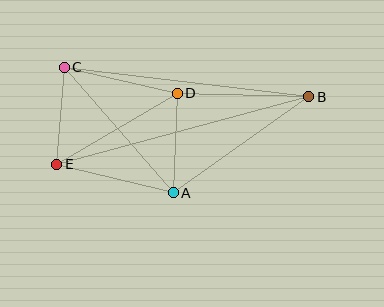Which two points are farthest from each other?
Points B and E are farthest from each other.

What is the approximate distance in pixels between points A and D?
The distance between A and D is approximately 100 pixels.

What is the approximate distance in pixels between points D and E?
The distance between D and E is approximately 140 pixels.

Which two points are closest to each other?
Points C and E are closest to each other.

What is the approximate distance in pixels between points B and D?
The distance between B and D is approximately 132 pixels.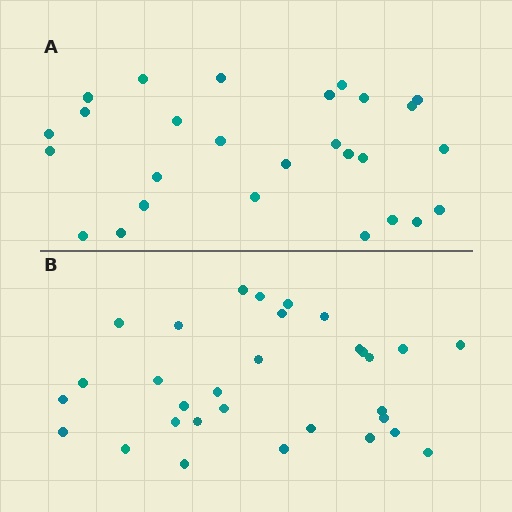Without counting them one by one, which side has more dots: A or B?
Region B (the bottom region) has more dots.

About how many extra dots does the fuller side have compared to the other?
Region B has about 4 more dots than region A.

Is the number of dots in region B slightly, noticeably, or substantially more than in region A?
Region B has only slightly more — the two regions are fairly close. The ratio is roughly 1.1 to 1.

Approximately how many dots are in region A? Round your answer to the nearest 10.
About 30 dots. (The exact count is 27, which rounds to 30.)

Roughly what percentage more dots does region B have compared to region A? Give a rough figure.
About 15% more.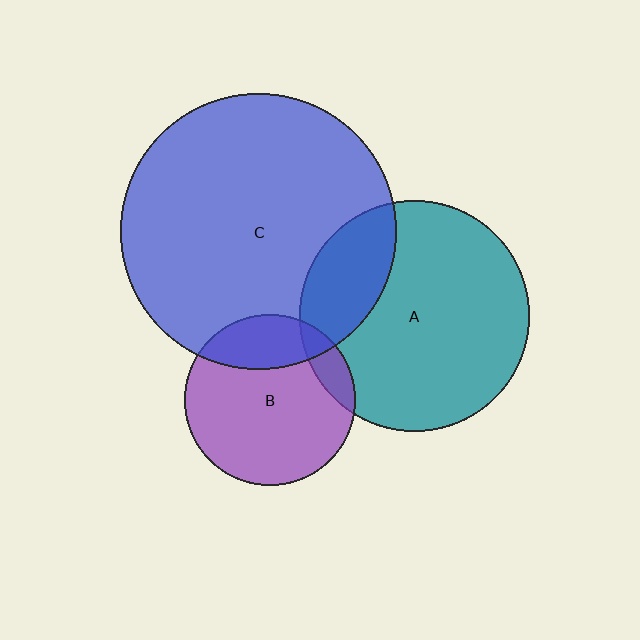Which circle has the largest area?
Circle C (blue).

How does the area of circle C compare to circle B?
Approximately 2.6 times.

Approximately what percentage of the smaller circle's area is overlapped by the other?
Approximately 20%.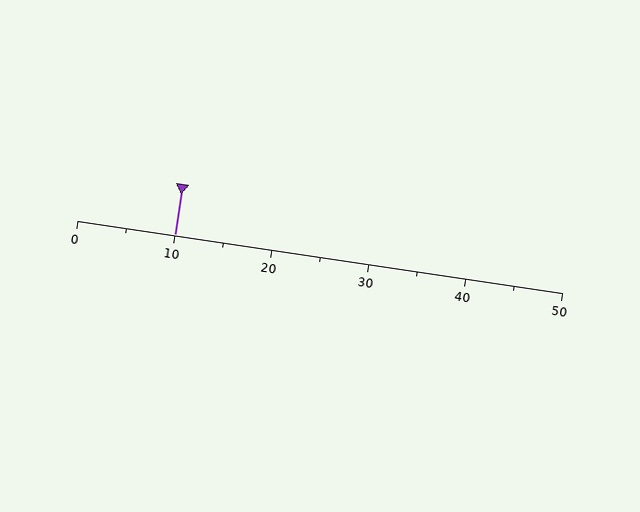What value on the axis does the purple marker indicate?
The marker indicates approximately 10.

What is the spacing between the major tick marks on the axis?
The major ticks are spaced 10 apart.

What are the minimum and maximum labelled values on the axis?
The axis runs from 0 to 50.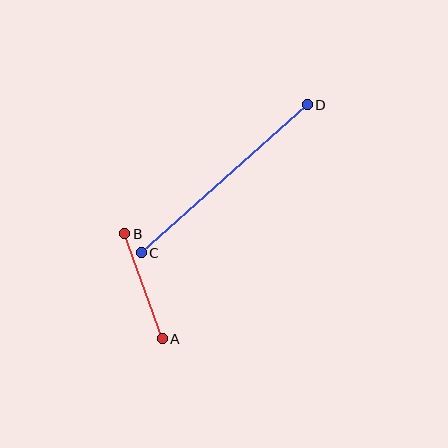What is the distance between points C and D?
The distance is approximately 222 pixels.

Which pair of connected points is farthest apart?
Points C and D are farthest apart.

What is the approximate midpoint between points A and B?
The midpoint is at approximately (144, 286) pixels.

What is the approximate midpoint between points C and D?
The midpoint is at approximately (224, 179) pixels.